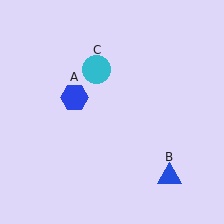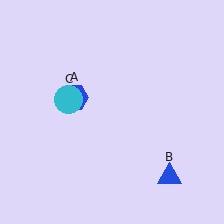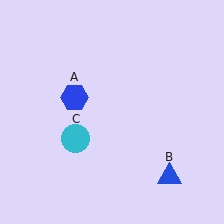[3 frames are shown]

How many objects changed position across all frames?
1 object changed position: cyan circle (object C).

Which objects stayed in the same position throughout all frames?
Blue hexagon (object A) and blue triangle (object B) remained stationary.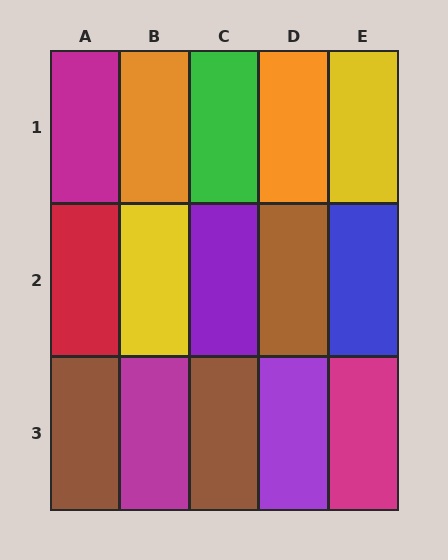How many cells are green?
1 cell is green.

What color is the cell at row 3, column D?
Purple.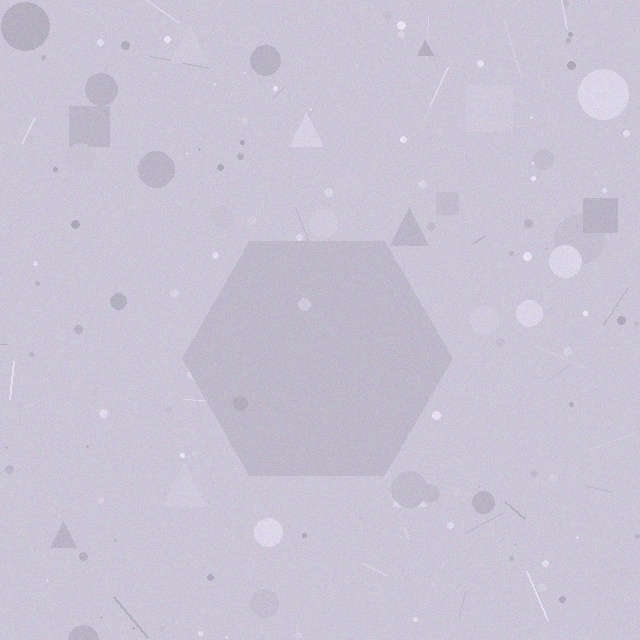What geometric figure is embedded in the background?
A hexagon is embedded in the background.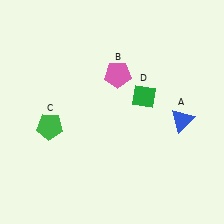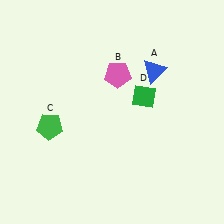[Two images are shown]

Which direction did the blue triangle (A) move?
The blue triangle (A) moved up.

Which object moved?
The blue triangle (A) moved up.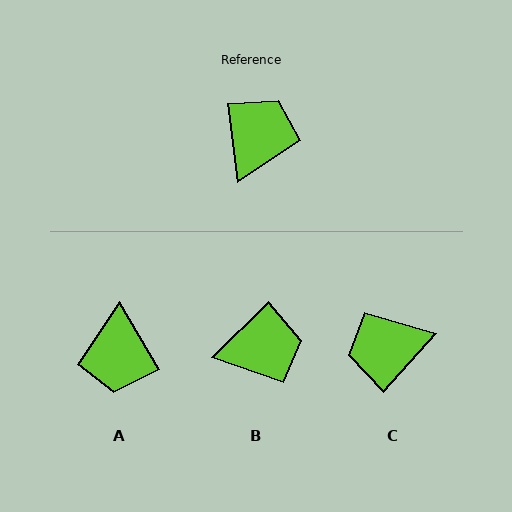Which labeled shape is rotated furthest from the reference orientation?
A, about 157 degrees away.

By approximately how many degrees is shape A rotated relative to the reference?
Approximately 157 degrees clockwise.